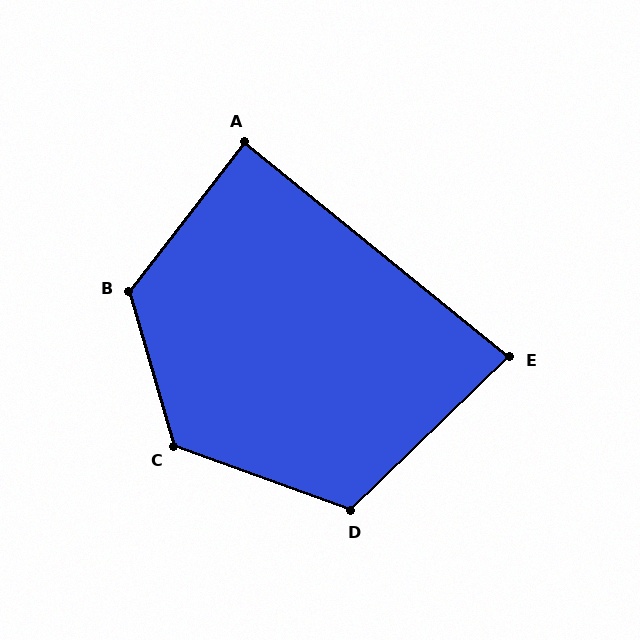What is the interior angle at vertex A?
Approximately 89 degrees (approximately right).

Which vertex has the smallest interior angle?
E, at approximately 83 degrees.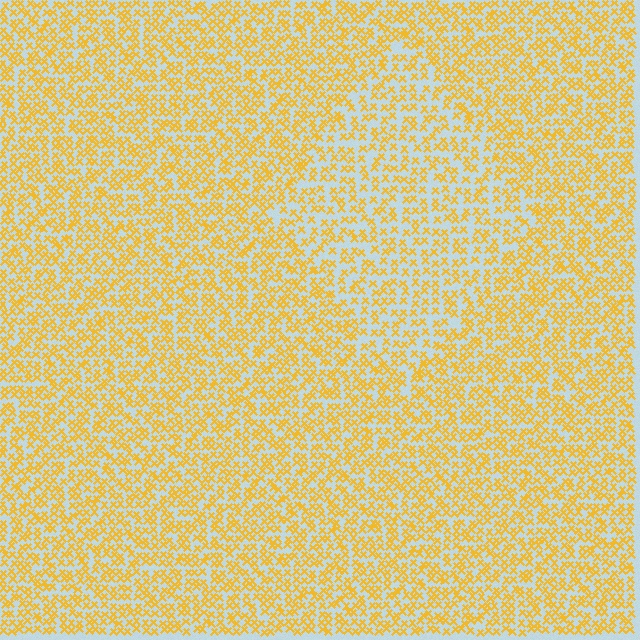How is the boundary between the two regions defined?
The boundary is defined by a change in element density (approximately 1.5x ratio). All elements are the same color, size, and shape.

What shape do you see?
I see a diamond.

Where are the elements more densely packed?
The elements are more densely packed outside the diamond boundary.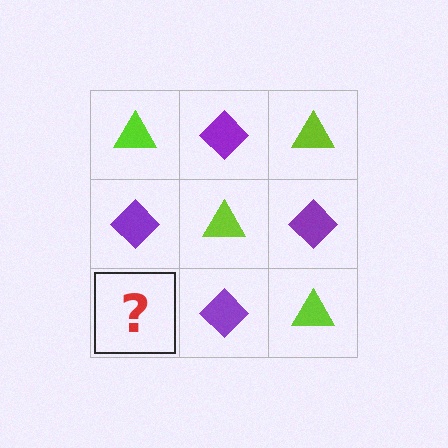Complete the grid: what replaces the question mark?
The question mark should be replaced with a lime triangle.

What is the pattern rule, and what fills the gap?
The rule is that it alternates lime triangle and purple diamond in a checkerboard pattern. The gap should be filled with a lime triangle.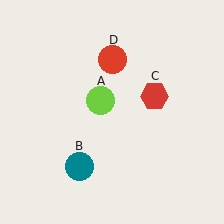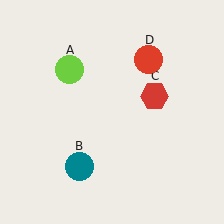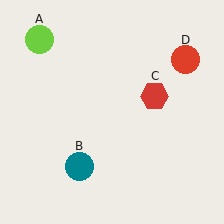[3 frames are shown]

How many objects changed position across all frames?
2 objects changed position: lime circle (object A), red circle (object D).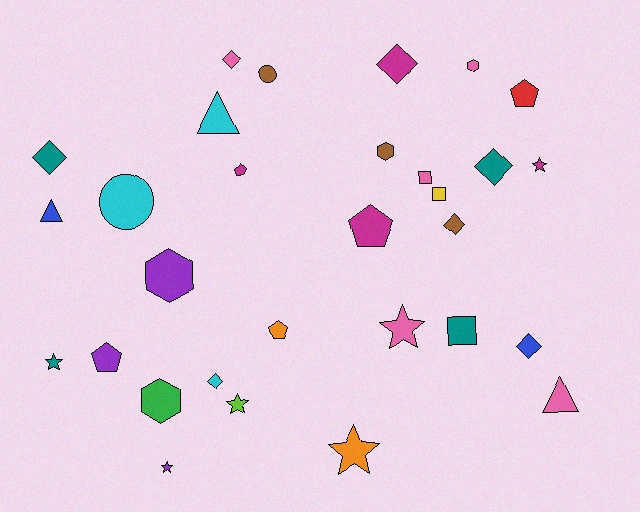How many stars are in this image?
There are 6 stars.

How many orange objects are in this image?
There are 2 orange objects.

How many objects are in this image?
There are 30 objects.